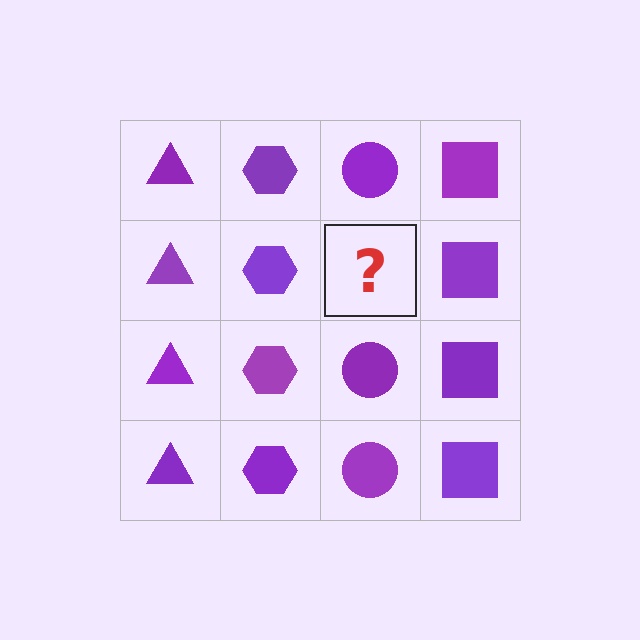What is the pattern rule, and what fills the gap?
The rule is that each column has a consistent shape. The gap should be filled with a purple circle.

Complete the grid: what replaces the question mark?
The question mark should be replaced with a purple circle.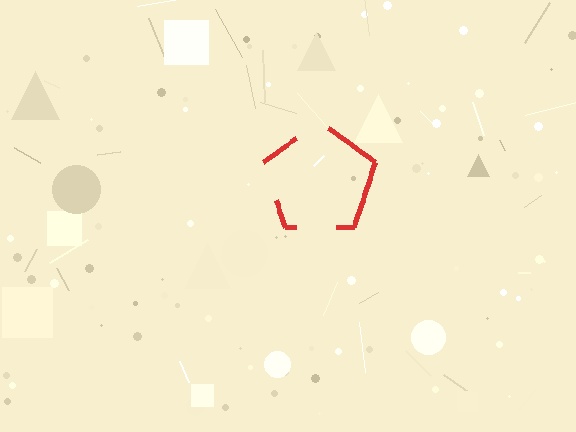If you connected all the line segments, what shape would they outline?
They would outline a pentagon.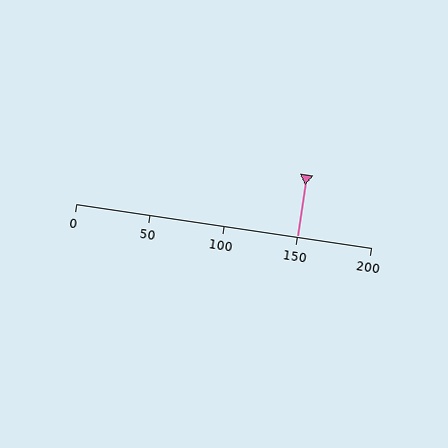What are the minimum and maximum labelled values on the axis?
The axis runs from 0 to 200.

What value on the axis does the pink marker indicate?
The marker indicates approximately 150.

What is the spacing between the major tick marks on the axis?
The major ticks are spaced 50 apart.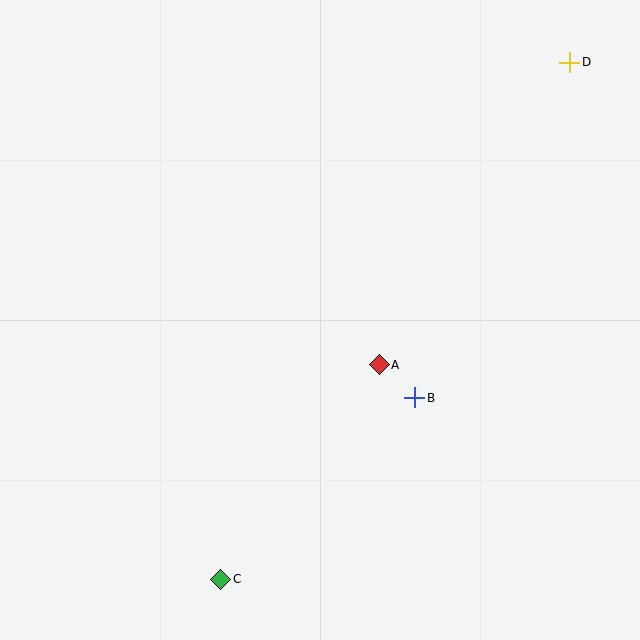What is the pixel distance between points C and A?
The distance between C and A is 267 pixels.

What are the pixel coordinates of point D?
Point D is at (570, 62).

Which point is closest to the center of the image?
Point A at (379, 365) is closest to the center.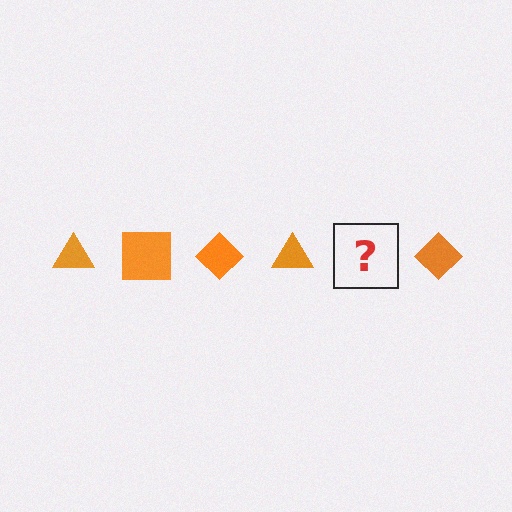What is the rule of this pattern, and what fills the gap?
The rule is that the pattern cycles through triangle, square, diamond shapes in orange. The gap should be filled with an orange square.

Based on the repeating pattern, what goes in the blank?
The blank should be an orange square.